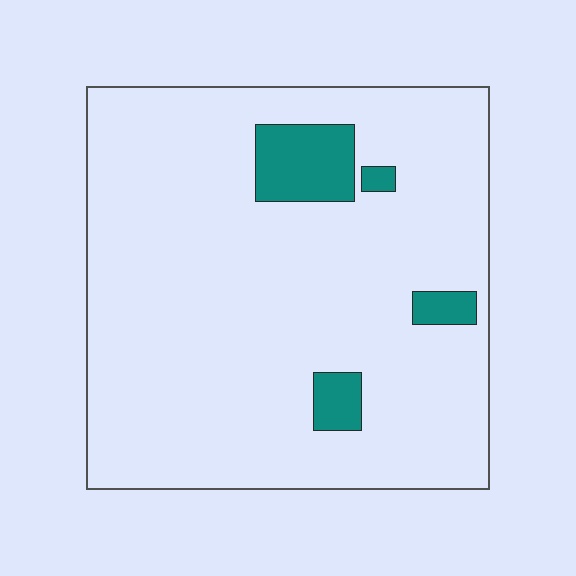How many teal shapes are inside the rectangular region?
4.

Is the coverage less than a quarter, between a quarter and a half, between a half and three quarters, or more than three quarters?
Less than a quarter.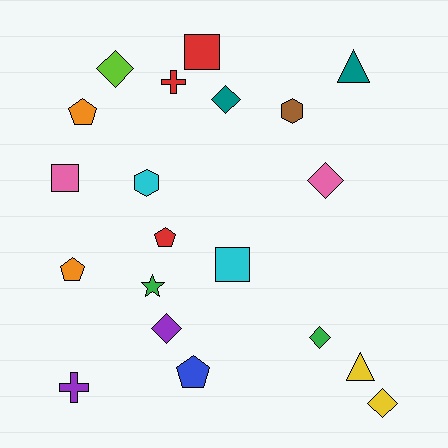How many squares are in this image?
There are 3 squares.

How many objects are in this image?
There are 20 objects.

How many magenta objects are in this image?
There are no magenta objects.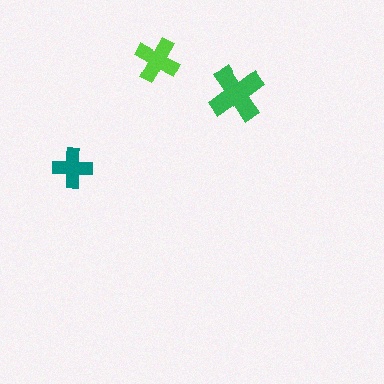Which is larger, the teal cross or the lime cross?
The lime one.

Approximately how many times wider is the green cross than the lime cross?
About 1.5 times wider.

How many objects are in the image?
There are 3 objects in the image.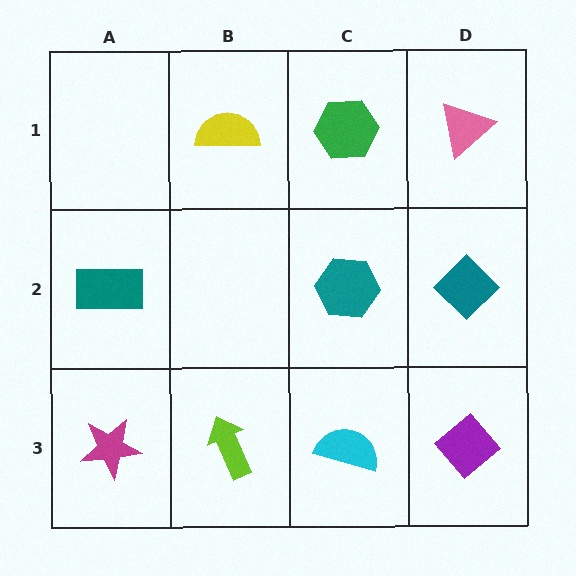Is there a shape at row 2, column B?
No, that cell is empty.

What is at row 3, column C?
A cyan semicircle.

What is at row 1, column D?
A pink triangle.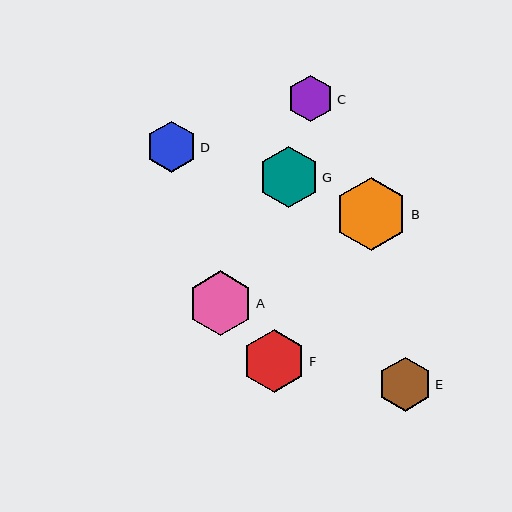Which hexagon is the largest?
Hexagon B is the largest with a size of approximately 73 pixels.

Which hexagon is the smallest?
Hexagon C is the smallest with a size of approximately 46 pixels.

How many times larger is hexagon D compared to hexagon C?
Hexagon D is approximately 1.1 times the size of hexagon C.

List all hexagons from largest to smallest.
From largest to smallest: B, A, F, G, E, D, C.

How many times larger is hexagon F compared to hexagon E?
Hexagon F is approximately 1.2 times the size of hexagon E.